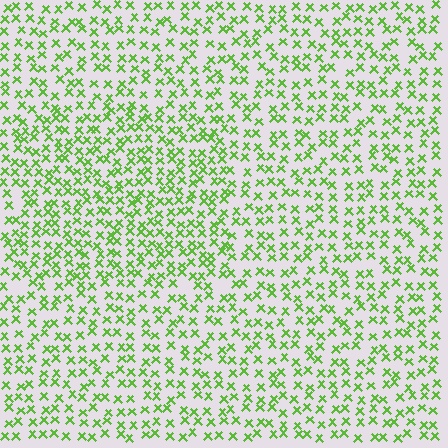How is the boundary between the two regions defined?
The boundary is defined by a change in element density (approximately 1.5x ratio). All elements are the same color, size, and shape.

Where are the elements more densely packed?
The elements are more densely packed inside the rectangle boundary.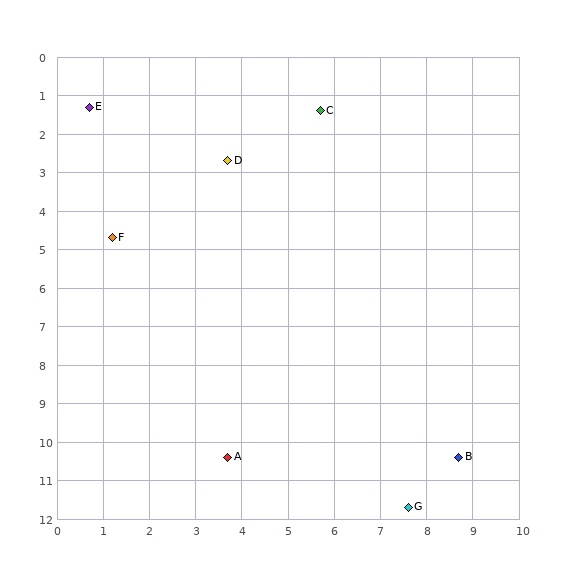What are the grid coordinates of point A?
Point A is at approximately (3.7, 10.4).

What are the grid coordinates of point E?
Point E is at approximately (0.7, 1.3).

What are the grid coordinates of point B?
Point B is at approximately (8.7, 10.4).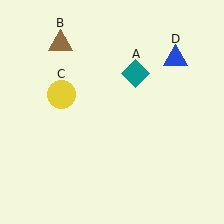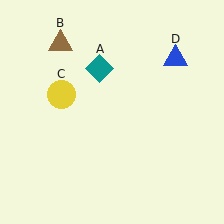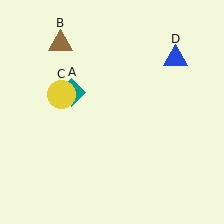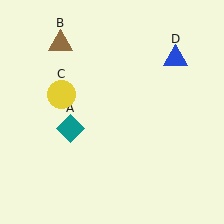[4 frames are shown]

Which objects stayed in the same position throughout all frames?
Brown triangle (object B) and yellow circle (object C) and blue triangle (object D) remained stationary.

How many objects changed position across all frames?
1 object changed position: teal diamond (object A).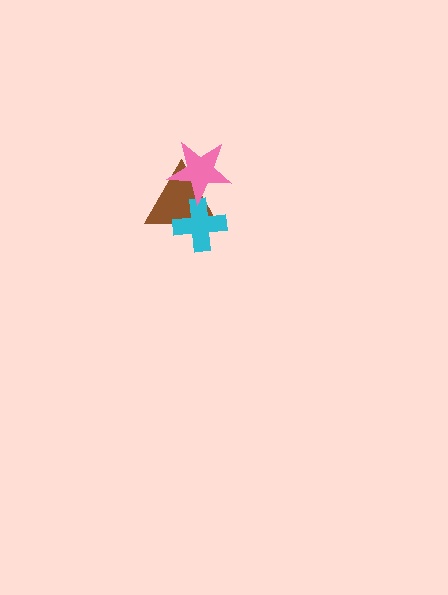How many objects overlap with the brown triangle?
2 objects overlap with the brown triangle.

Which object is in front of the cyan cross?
The pink star is in front of the cyan cross.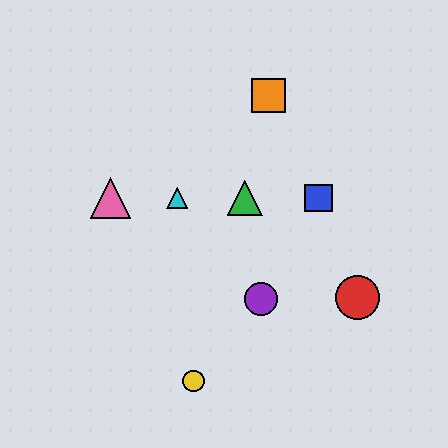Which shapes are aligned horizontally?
The blue square, the green triangle, the cyan triangle, the pink triangle are aligned horizontally.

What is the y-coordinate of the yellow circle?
The yellow circle is at y≈381.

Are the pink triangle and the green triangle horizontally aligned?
Yes, both are at y≈198.